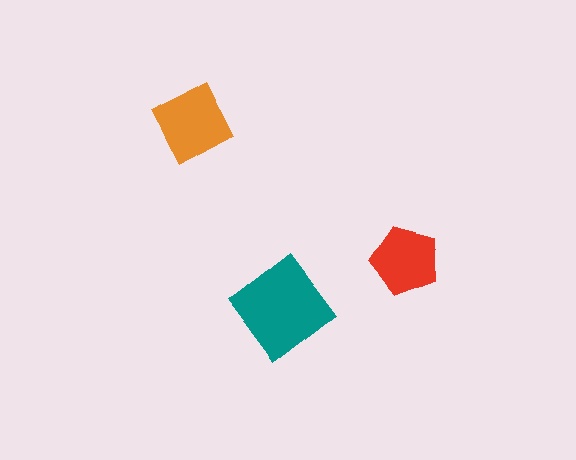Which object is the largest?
The teal diamond.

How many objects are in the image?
There are 3 objects in the image.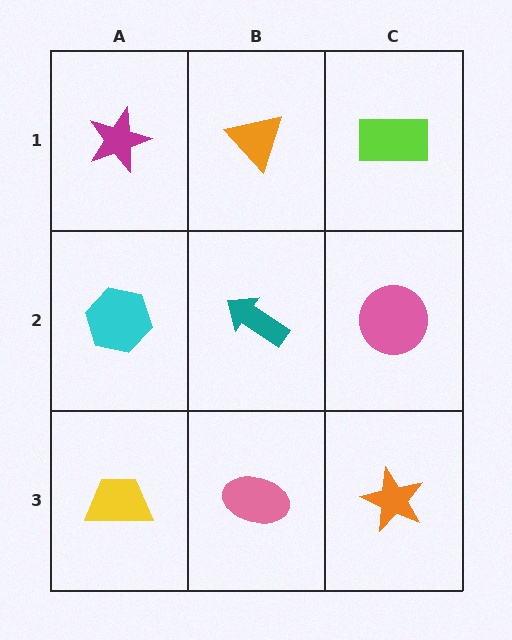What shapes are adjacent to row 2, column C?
A lime rectangle (row 1, column C), an orange star (row 3, column C), a teal arrow (row 2, column B).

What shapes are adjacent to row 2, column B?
An orange triangle (row 1, column B), a pink ellipse (row 3, column B), a cyan hexagon (row 2, column A), a pink circle (row 2, column C).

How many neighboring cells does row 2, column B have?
4.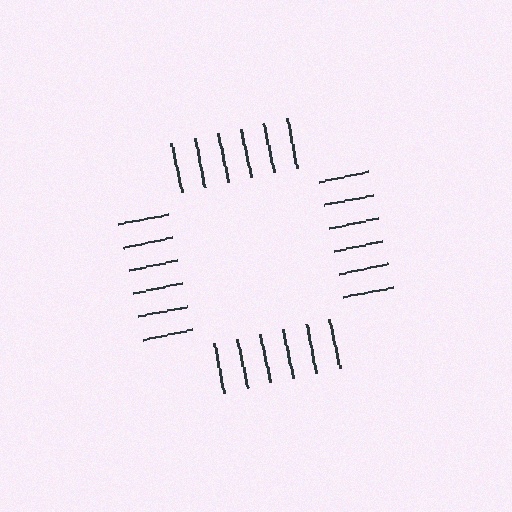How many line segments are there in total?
24 — 6 along each of the 4 edges.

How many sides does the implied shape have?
4 sides — the line-ends trace a square.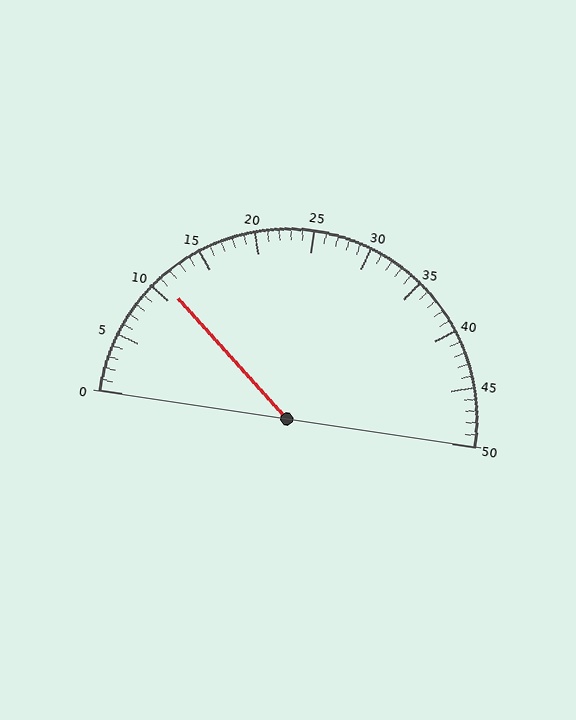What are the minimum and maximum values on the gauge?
The gauge ranges from 0 to 50.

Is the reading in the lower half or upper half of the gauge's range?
The reading is in the lower half of the range (0 to 50).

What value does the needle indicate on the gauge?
The needle indicates approximately 11.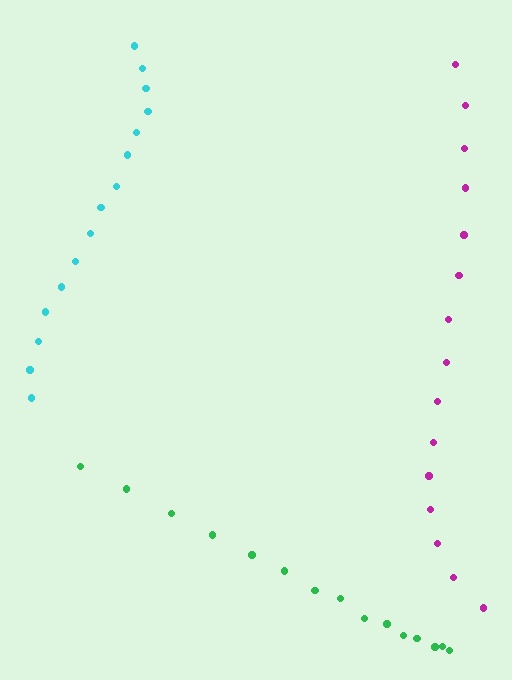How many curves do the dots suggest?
There are 3 distinct paths.